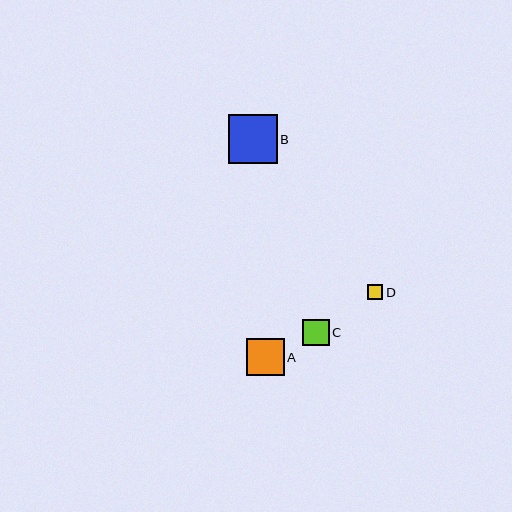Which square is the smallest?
Square D is the smallest with a size of approximately 15 pixels.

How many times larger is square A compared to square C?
Square A is approximately 1.4 times the size of square C.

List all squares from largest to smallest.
From largest to smallest: B, A, C, D.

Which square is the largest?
Square B is the largest with a size of approximately 49 pixels.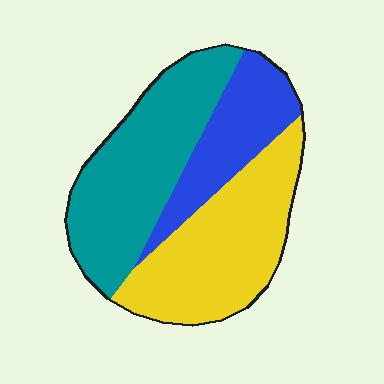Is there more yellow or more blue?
Yellow.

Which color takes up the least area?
Blue, at roughly 20%.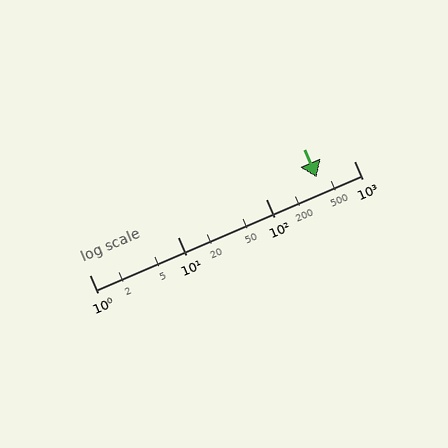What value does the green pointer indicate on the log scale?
The pointer indicates approximately 380.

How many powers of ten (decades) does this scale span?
The scale spans 3 decades, from 1 to 1000.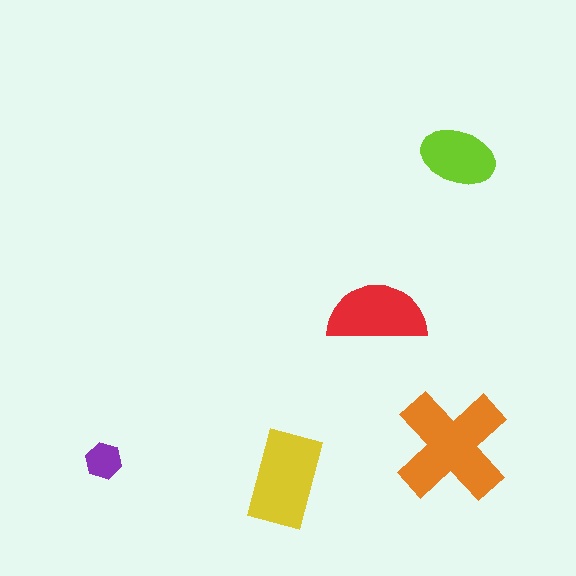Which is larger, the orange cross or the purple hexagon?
The orange cross.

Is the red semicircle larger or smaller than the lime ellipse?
Larger.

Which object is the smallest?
The purple hexagon.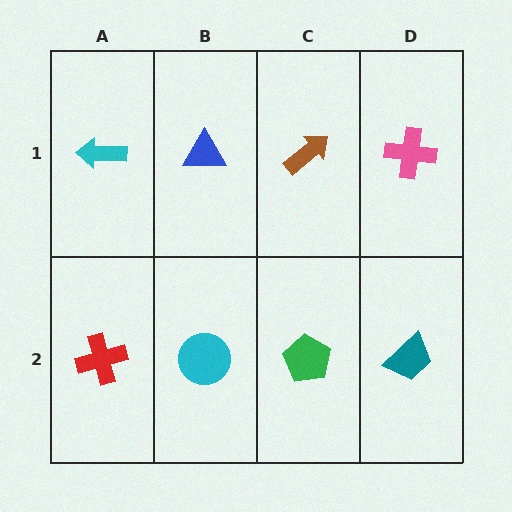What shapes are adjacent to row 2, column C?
A brown arrow (row 1, column C), a cyan circle (row 2, column B), a teal trapezoid (row 2, column D).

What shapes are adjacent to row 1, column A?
A red cross (row 2, column A), a blue triangle (row 1, column B).